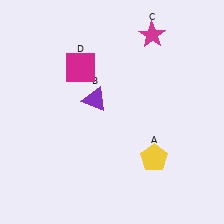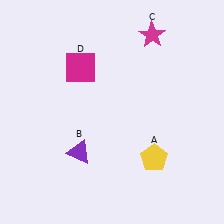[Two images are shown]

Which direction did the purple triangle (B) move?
The purple triangle (B) moved down.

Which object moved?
The purple triangle (B) moved down.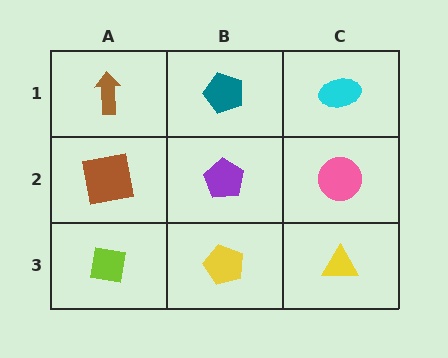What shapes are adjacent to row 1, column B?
A purple pentagon (row 2, column B), a brown arrow (row 1, column A), a cyan ellipse (row 1, column C).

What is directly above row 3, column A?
A brown square.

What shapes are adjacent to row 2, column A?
A brown arrow (row 1, column A), a lime square (row 3, column A), a purple pentagon (row 2, column B).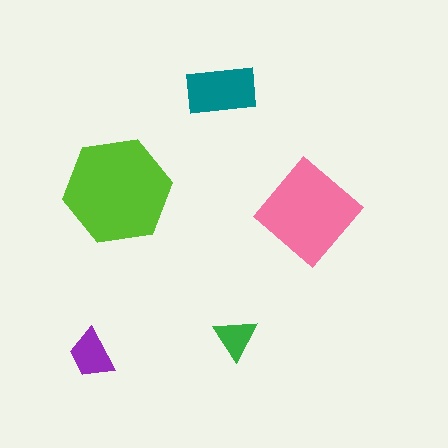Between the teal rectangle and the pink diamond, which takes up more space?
The pink diamond.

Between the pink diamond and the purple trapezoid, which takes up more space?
The pink diamond.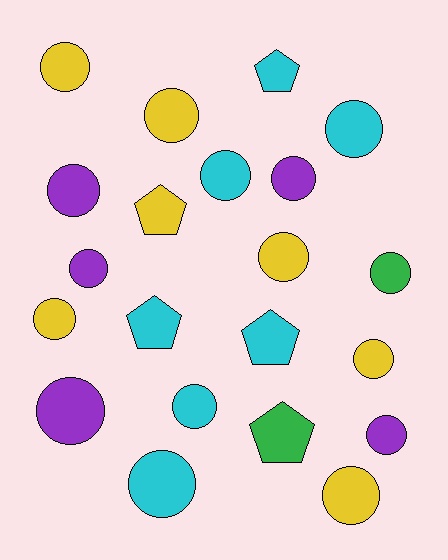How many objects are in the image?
There are 21 objects.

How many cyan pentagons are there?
There are 3 cyan pentagons.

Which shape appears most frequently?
Circle, with 16 objects.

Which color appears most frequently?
Yellow, with 7 objects.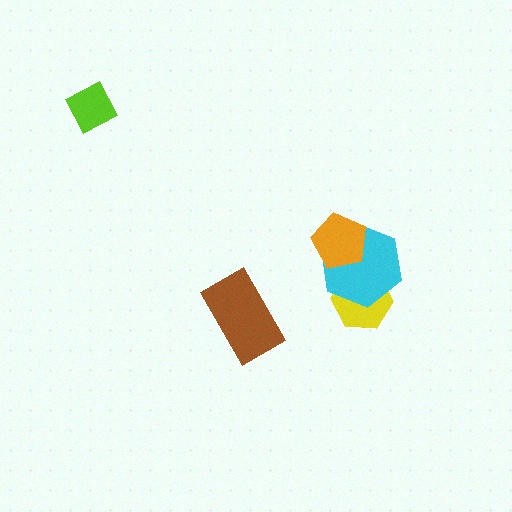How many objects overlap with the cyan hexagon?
2 objects overlap with the cyan hexagon.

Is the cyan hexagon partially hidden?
Yes, it is partially covered by another shape.